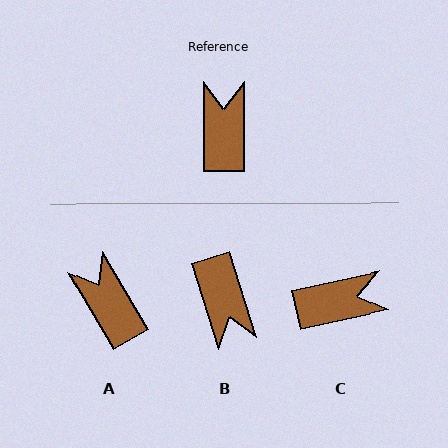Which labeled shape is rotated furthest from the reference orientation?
B, about 163 degrees away.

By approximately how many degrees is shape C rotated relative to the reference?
Approximately 78 degrees clockwise.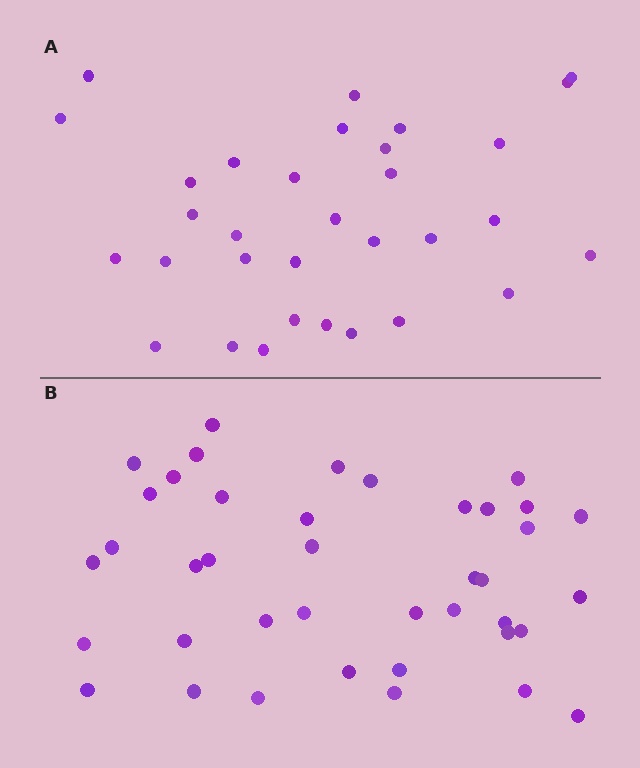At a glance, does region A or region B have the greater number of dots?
Region B (the bottom region) has more dots.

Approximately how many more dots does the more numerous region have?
Region B has roughly 8 or so more dots than region A.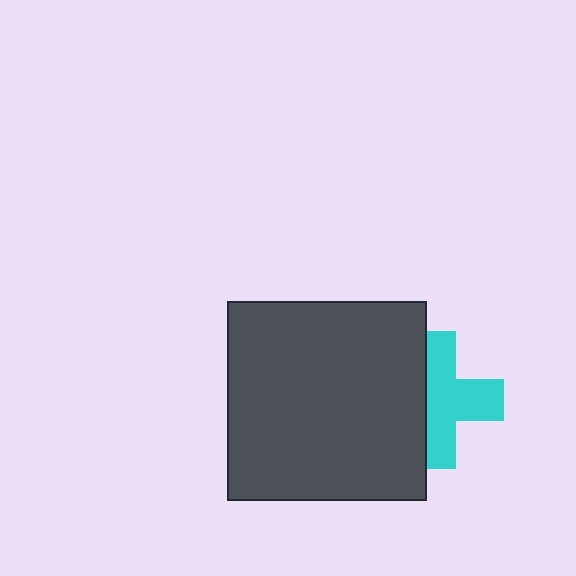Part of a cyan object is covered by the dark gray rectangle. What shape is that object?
It is a cross.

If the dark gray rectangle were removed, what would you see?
You would see the complete cyan cross.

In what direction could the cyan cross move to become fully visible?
The cyan cross could move right. That would shift it out from behind the dark gray rectangle entirely.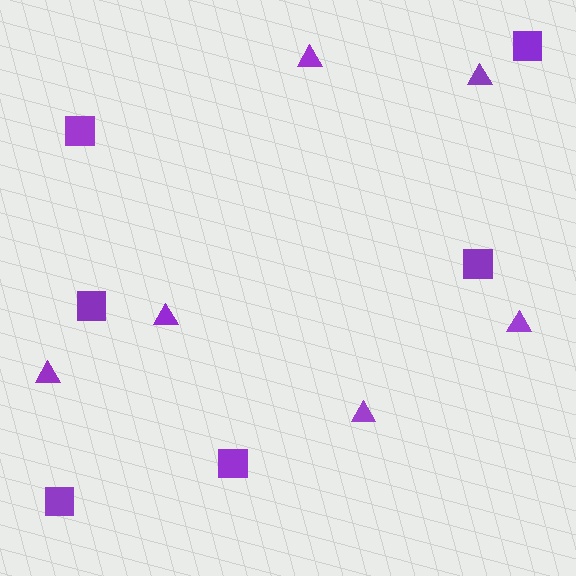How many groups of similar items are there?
There are 2 groups: one group of squares (6) and one group of triangles (6).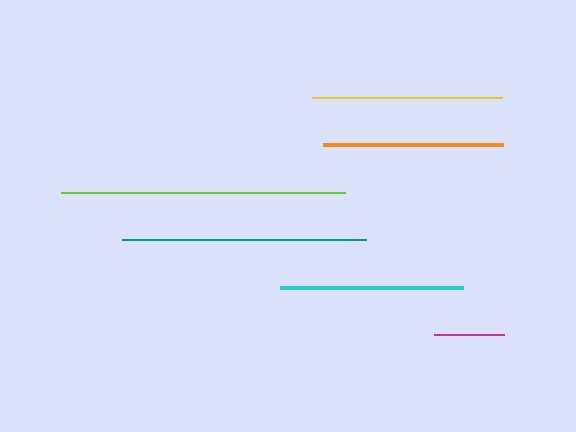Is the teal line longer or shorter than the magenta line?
The teal line is longer than the magenta line.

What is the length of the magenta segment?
The magenta segment is approximately 70 pixels long.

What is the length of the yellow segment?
The yellow segment is approximately 189 pixels long.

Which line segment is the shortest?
The magenta line is the shortest at approximately 70 pixels.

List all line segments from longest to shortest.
From longest to shortest: lime, teal, yellow, cyan, orange, magenta.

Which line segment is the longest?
The lime line is the longest at approximately 284 pixels.